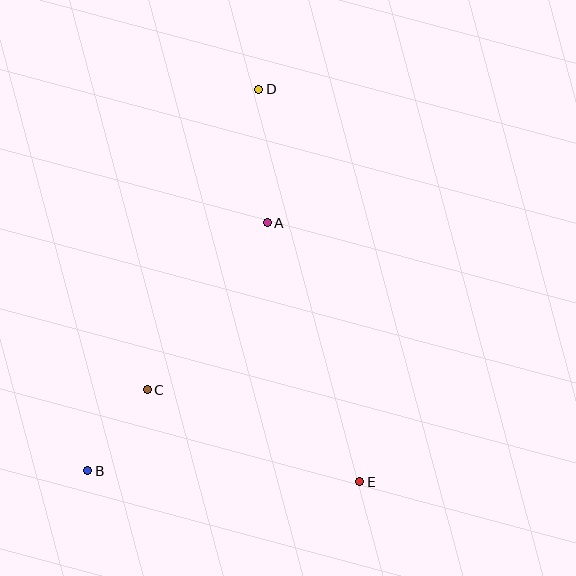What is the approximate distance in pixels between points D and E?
The distance between D and E is approximately 405 pixels.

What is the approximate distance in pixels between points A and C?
The distance between A and C is approximately 205 pixels.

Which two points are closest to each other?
Points B and C are closest to each other.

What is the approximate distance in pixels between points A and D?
The distance between A and D is approximately 134 pixels.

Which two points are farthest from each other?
Points B and D are farthest from each other.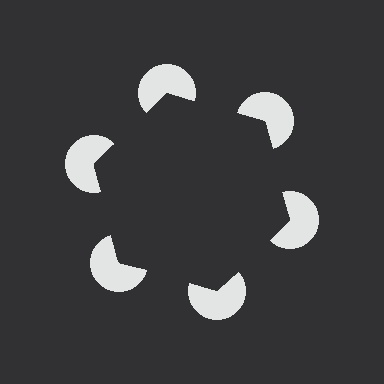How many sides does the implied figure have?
6 sides.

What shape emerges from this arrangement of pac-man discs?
An illusory hexagon — its edges are inferred from the aligned wedge cuts in the pac-man discs, not physically drawn.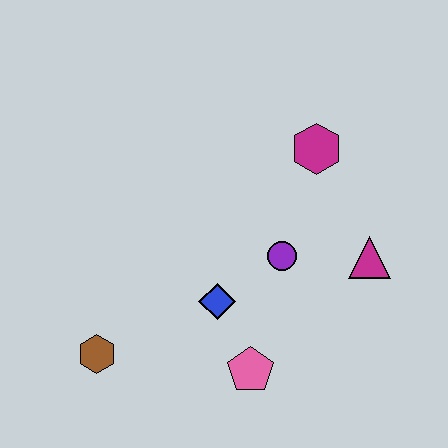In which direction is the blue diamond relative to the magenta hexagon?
The blue diamond is below the magenta hexagon.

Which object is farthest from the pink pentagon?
The magenta hexagon is farthest from the pink pentagon.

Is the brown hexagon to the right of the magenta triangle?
No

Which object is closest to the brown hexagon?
The blue diamond is closest to the brown hexagon.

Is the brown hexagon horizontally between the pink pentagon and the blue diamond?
No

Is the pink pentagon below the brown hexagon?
Yes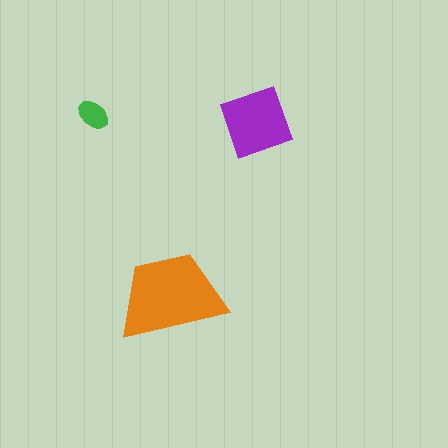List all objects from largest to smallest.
The orange trapezoid, the purple square, the green ellipse.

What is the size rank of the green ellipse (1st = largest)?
3rd.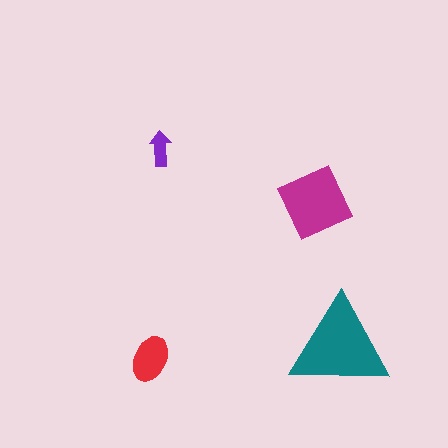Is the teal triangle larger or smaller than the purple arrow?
Larger.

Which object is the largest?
The teal triangle.